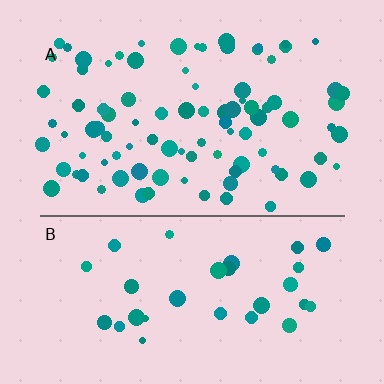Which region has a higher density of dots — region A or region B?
A (the top).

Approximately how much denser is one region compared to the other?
Approximately 2.7× — region A over region B.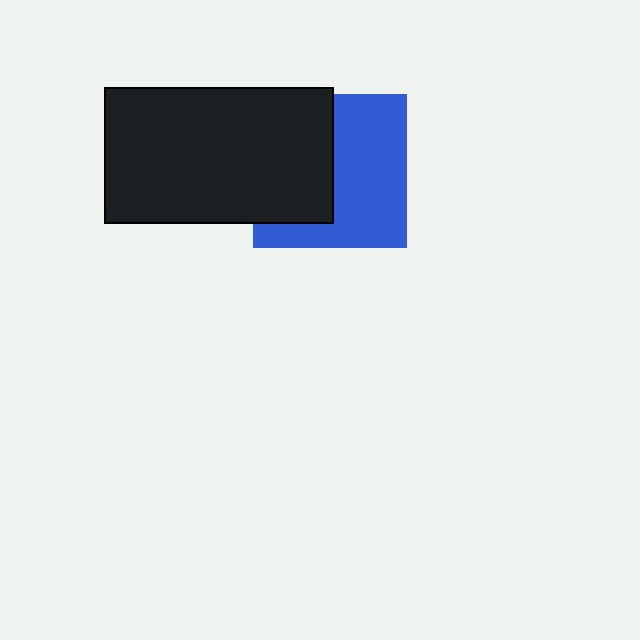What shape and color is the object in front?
The object in front is a black rectangle.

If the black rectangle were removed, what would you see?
You would see the complete blue square.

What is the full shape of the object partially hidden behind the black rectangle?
The partially hidden object is a blue square.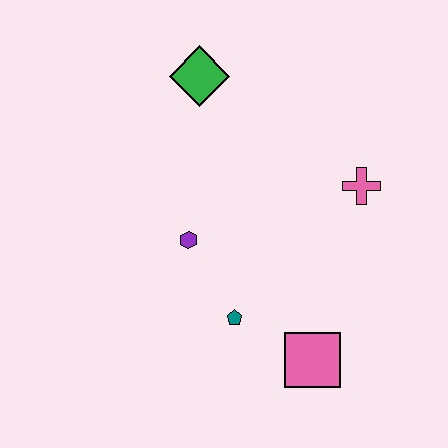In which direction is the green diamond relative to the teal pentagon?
The green diamond is above the teal pentagon.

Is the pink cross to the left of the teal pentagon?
No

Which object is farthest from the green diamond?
The pink square is farthest from the green diamond.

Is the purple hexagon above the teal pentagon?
Yes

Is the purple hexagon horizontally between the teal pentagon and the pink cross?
No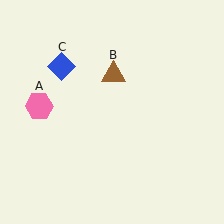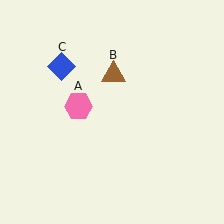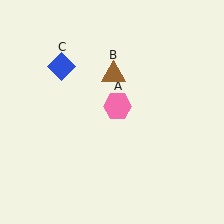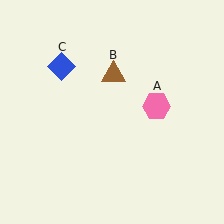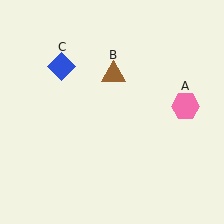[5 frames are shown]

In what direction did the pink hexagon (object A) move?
The pink hexagon (object A) moved right.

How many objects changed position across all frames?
1 object changed position: pink hexagon (object A).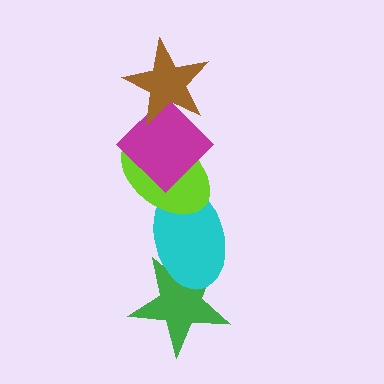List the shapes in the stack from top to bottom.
From top to bottom: the brown star, the magenta diamond, the lime ellipse, the cyan ellipse, the green star.